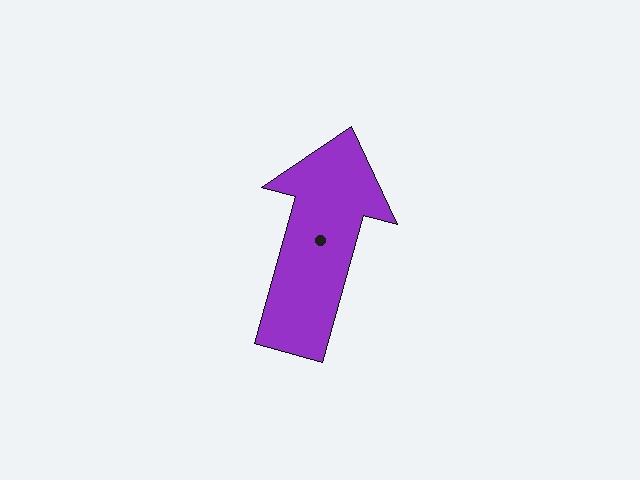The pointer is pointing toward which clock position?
Roughly 1 o'clock.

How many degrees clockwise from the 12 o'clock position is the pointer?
Approximately 15 degrees.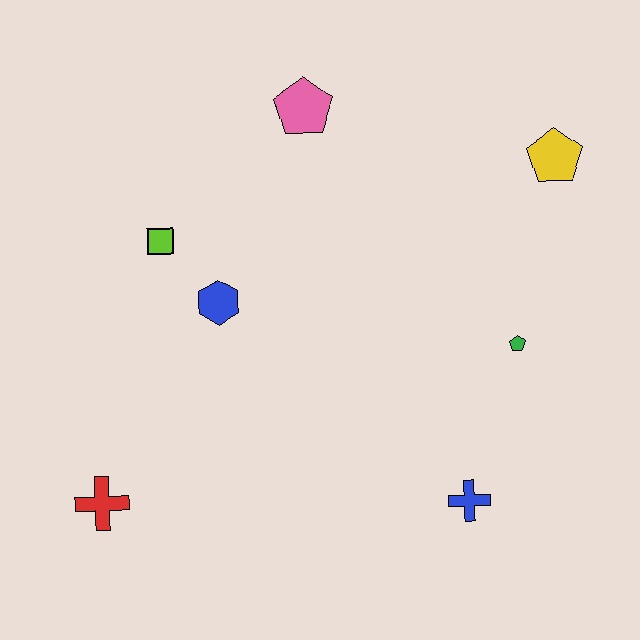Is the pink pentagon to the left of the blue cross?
Yes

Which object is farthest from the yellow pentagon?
The red cross is farthest from the yellow pentagon.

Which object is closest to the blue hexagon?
The lime square is closest to the blue hexagon.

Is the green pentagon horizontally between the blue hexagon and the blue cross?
No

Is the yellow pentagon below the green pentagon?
No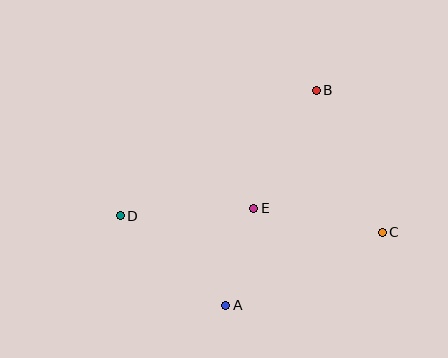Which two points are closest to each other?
Points A and E are closest to each other.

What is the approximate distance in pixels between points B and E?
The distance between B and E is approximately 133 pixels.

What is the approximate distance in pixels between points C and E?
The distance between C and E is approximately 131 pixels.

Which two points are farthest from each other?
Points C and D are farthest from each other.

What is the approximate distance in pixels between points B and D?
The distance between B and D is approximately 233 pixels.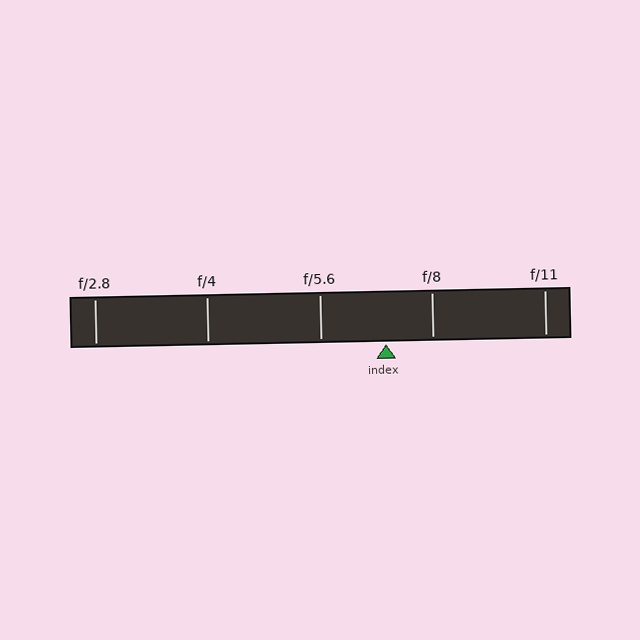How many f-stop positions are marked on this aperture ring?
There are 5 f-stop positions marked.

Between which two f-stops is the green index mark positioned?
The index mark is between f/5.6 and f/8.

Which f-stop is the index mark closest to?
The index mark is closest to f/8.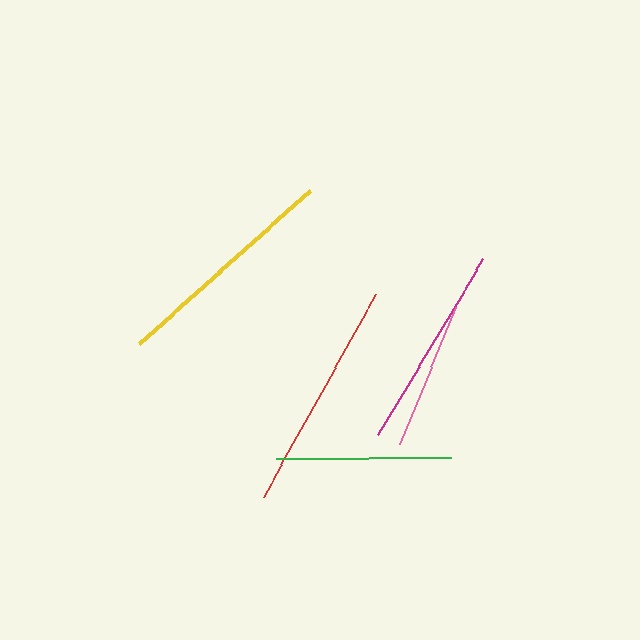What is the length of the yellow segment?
The yellow segment is approximately 229 pixels long.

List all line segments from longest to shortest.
From longest to shortest: red, yellow, magenta, green, pink.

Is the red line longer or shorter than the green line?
The red line is longer than the green line.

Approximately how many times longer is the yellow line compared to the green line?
The yellow line is approximately 1.3 times the length of the green line.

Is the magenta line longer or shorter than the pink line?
The magenta line is longer than the pink line.